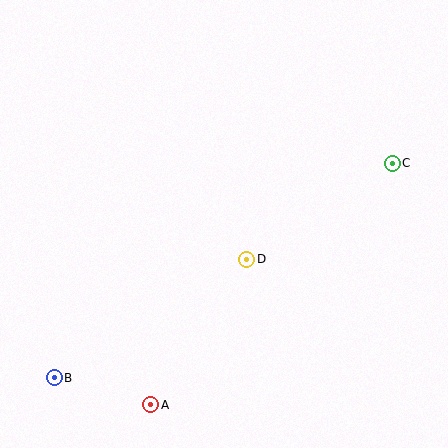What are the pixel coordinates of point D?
Point D is at (247, 259).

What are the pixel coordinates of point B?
Point B is at (54, 378).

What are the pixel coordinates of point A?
Point A is at (151, 405).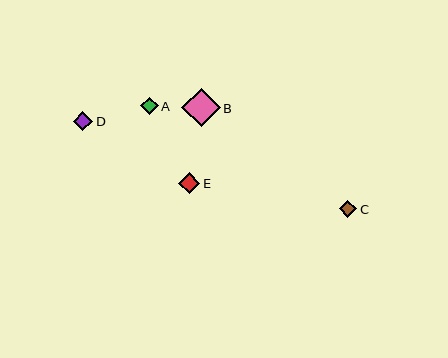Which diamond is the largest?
Diamond B is the largest with a size of approximately 39 pixels.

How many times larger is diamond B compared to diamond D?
Diamond B is approximately 2.0 times the size of diamond D.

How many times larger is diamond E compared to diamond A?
Diamond E is approximately 1.2 times the size of diamond A.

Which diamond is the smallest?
Diamond A is the smallest with a size of approximately 17 pixels.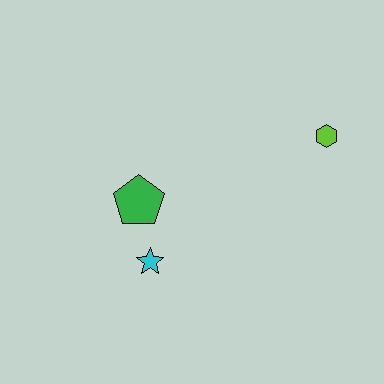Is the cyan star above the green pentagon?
No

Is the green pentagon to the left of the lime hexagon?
Yes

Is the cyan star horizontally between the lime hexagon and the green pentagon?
Yes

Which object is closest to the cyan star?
The green pentagon is closest to the cyan star.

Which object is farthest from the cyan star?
The lime hexagon is farthest from the cyan star.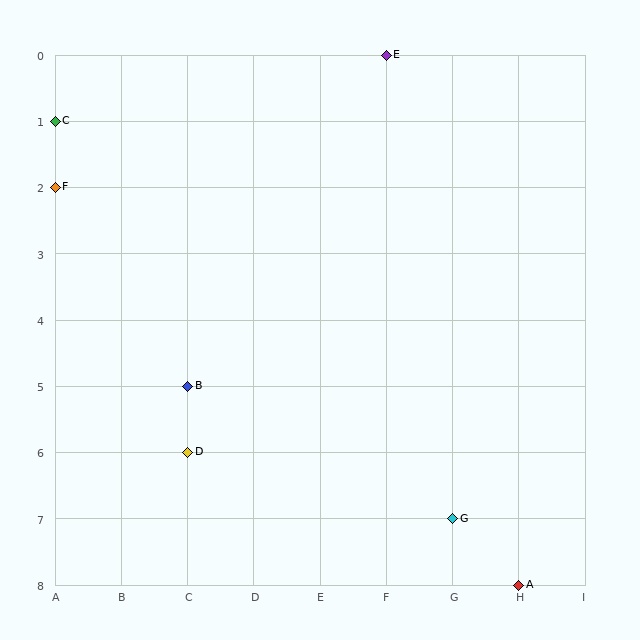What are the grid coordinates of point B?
Point B is at grid coordinates (C, 5).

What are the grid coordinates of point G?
Point G is at grid coordinates (G, 7).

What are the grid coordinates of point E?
Point E is at grid coordinates (F, 0).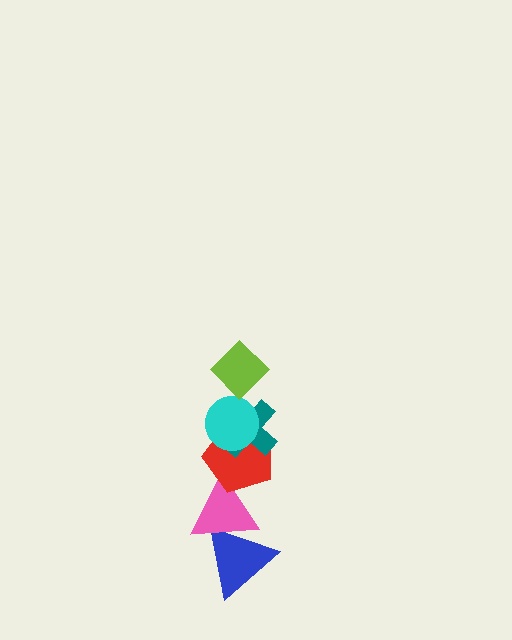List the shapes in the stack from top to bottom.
From top to bottom: the lime diamond, the cyan circle, the teal cross, the red pentagon, the pink triangle, the blue triangle.